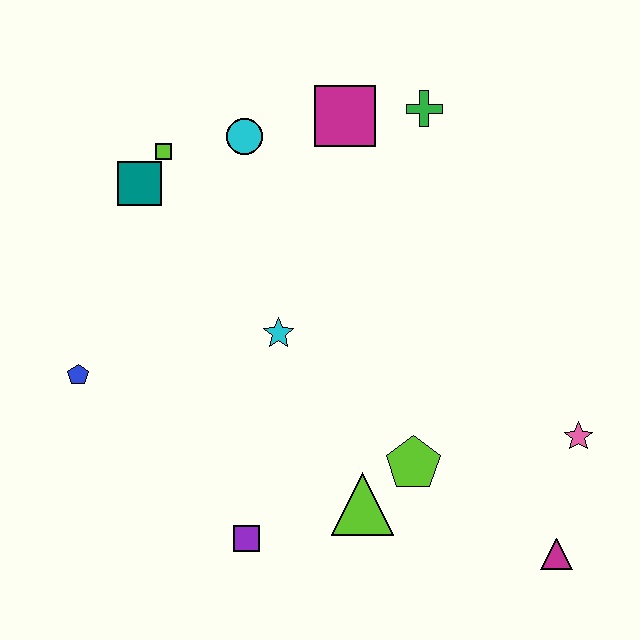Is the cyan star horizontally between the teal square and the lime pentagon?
Yes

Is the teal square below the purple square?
No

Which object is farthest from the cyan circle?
The magenta triangle is farthest from the cyan circle.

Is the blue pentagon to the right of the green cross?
No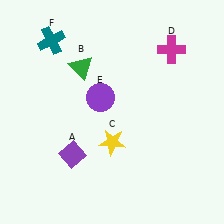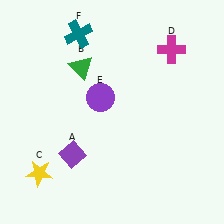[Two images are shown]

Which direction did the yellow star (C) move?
The yellow star (C) moved left.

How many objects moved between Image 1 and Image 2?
2 objects moved between the two images.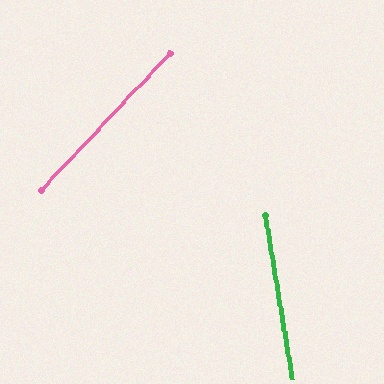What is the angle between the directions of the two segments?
Approximately 53 degrees.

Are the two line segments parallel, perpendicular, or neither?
Neither parallel nor perpendicular — they differ by about 53°.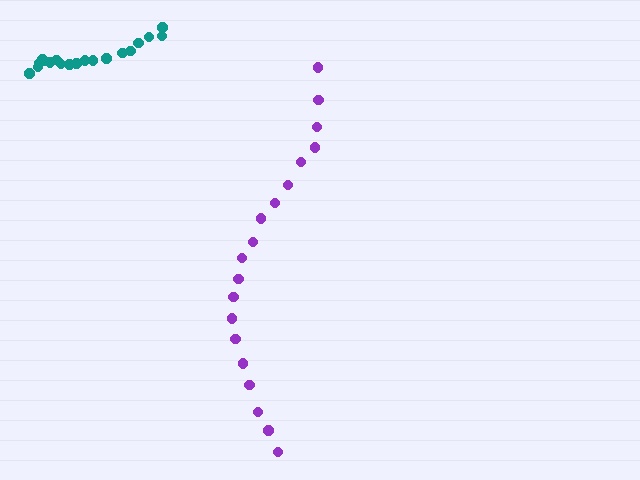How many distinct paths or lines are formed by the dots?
There are 2 distinct paths.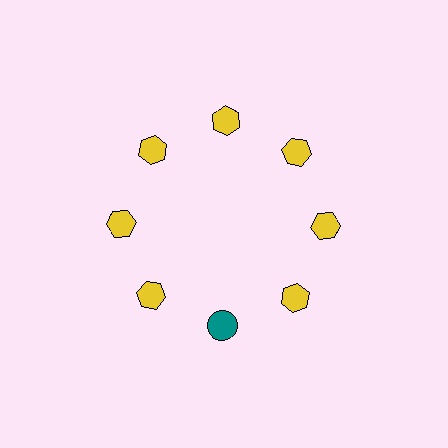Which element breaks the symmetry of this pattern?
The teal circle at roughly the 6 o'clock position breaks the symmetry. All other shapes are yellow hexagons.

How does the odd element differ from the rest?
It differs in both color (teal instead of yellow) and shape (circle instead of hexagon).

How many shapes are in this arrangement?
There are 8 shapes arranged in a ring pattern.